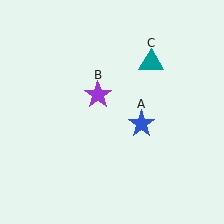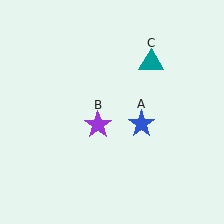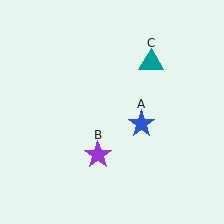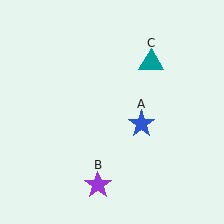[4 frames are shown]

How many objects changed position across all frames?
1 object changed position: purple star (object B).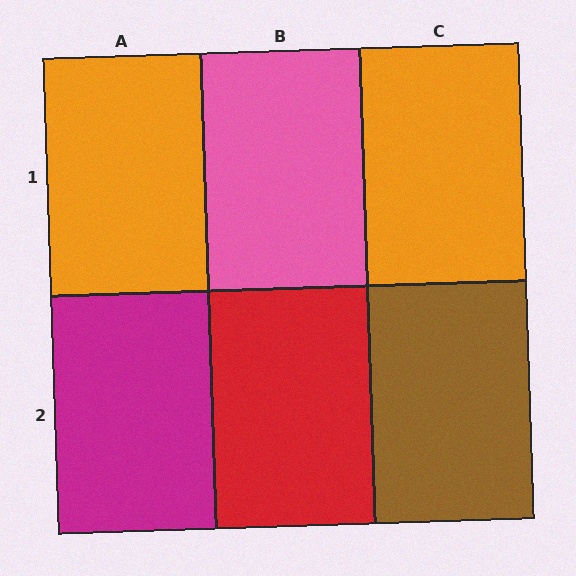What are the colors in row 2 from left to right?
Magenta, red, brown.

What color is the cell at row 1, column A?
Orange.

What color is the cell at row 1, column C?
Orange.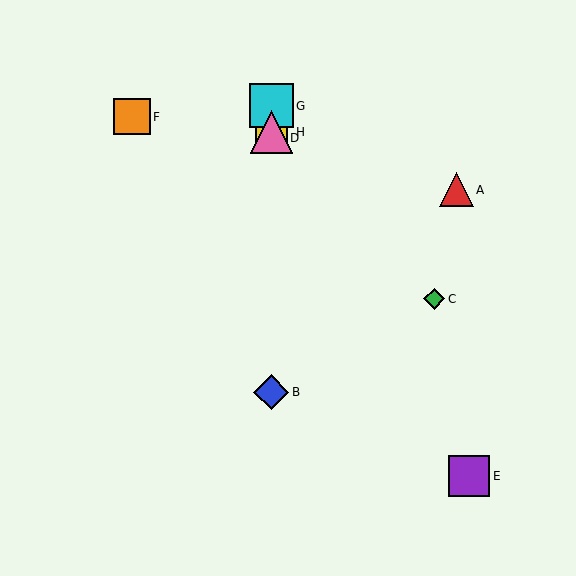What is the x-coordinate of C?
Object C is at x≈434.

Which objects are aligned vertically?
Objects B, D, G, H are aligned vertically.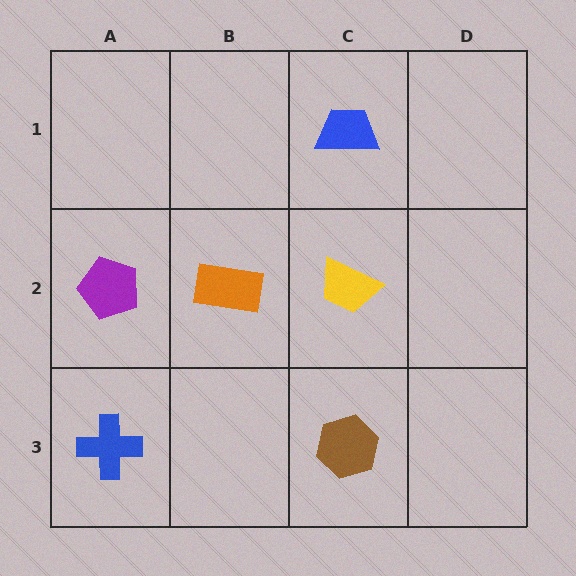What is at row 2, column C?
A yellow trapezoid.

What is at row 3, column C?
A brown hexagon.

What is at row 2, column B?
An orange rectangle.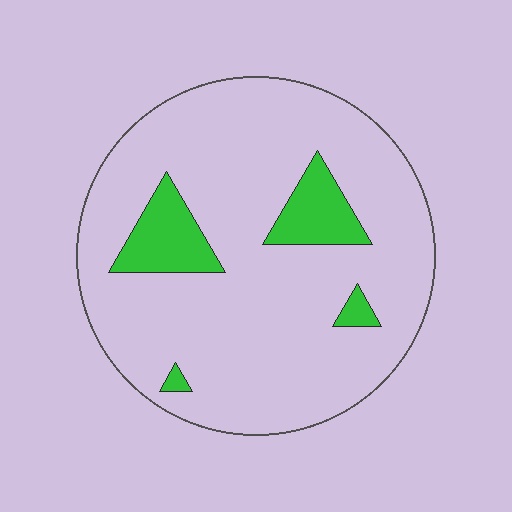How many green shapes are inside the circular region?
4.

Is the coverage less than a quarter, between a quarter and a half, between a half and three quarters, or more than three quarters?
Less than a quarter.